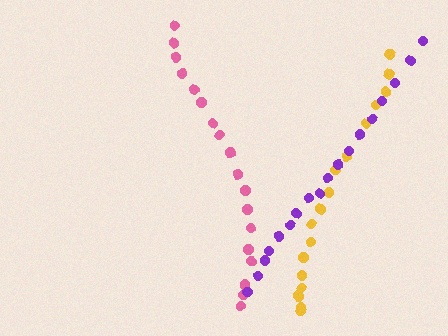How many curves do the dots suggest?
There are 3 distinct paths.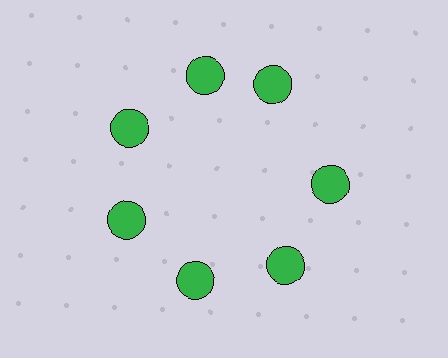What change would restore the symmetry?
The symmetry would be restored by rotating it back into even spacing with its neighbors so that all 7 circles sit at equal angles and equal distance from the center.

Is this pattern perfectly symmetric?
No. The 7 green circles are arranged in a ring, but one element near the 1 o'clock position is rotated out of alignment along the ring, breaking the 7-fold rotational symmetry.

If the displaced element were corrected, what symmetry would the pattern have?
It would have 7-fold rotational symmetry — the pattern would map onto itself every 51 degrees.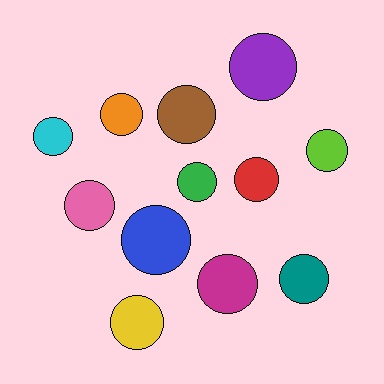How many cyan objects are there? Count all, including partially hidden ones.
There is 1 cyan object.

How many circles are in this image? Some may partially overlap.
There are 12 circles.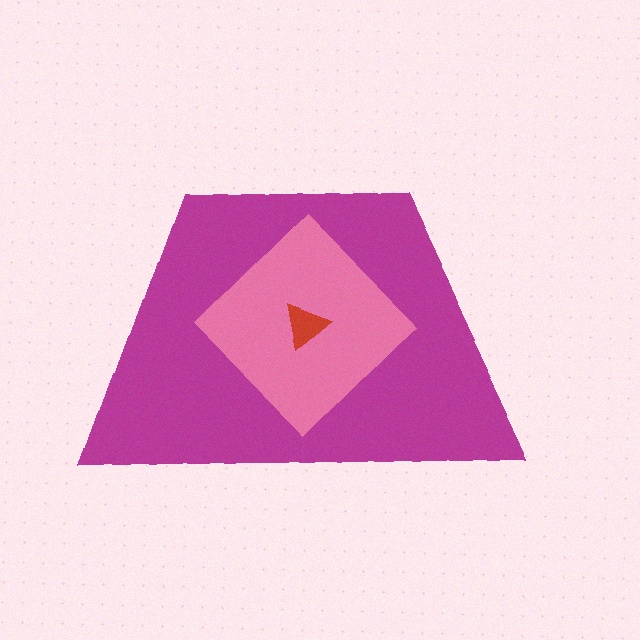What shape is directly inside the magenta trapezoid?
The pink diamond.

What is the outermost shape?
The magenta trapezoid.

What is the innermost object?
The red triangle.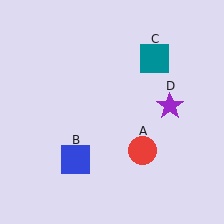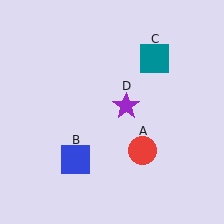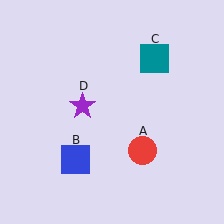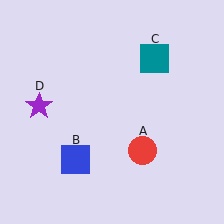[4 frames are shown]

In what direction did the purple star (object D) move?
The purple star (object D) moved left.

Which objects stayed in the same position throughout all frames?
Red circle (object A) and blue square (object B) and teal square (object C) remained stationary.